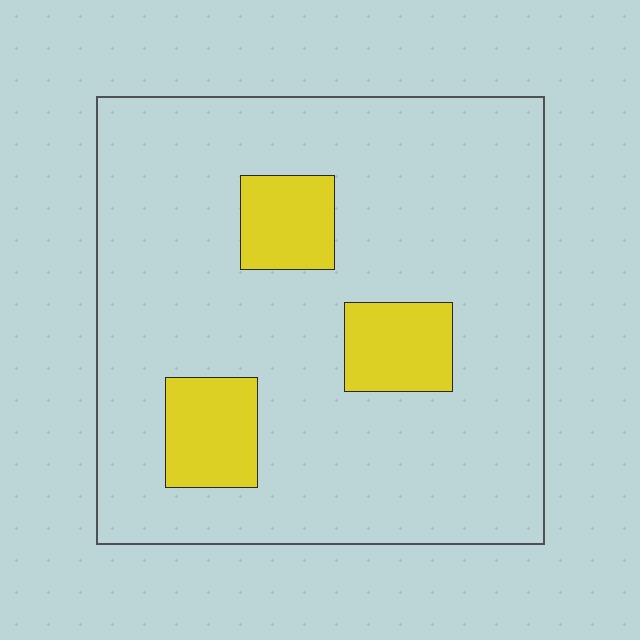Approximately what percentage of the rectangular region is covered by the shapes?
Approximately 15%.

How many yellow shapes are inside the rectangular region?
3.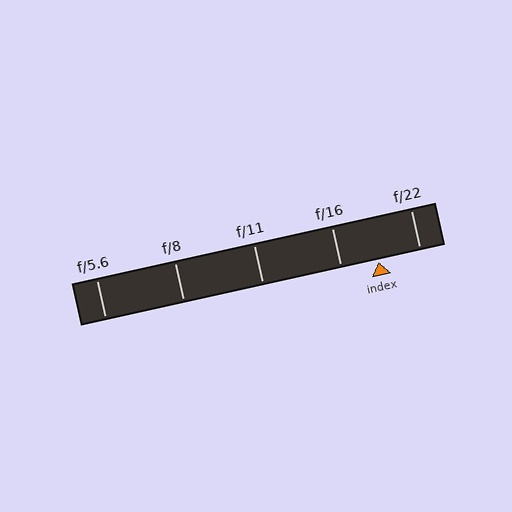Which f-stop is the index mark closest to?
The index mark is closest to f/16.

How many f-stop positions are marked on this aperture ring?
There are 5 f-stop positions marked.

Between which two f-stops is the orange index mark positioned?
The index mark is between f/16 and f/22.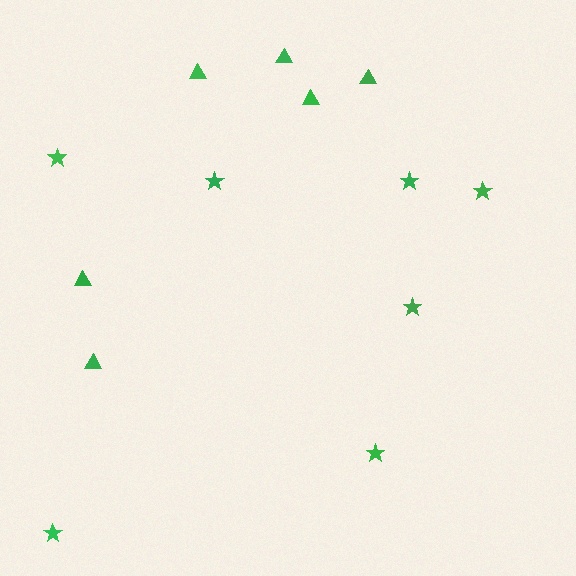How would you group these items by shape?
There are 2 groups: one group of stars (7) and one group of triangles (6).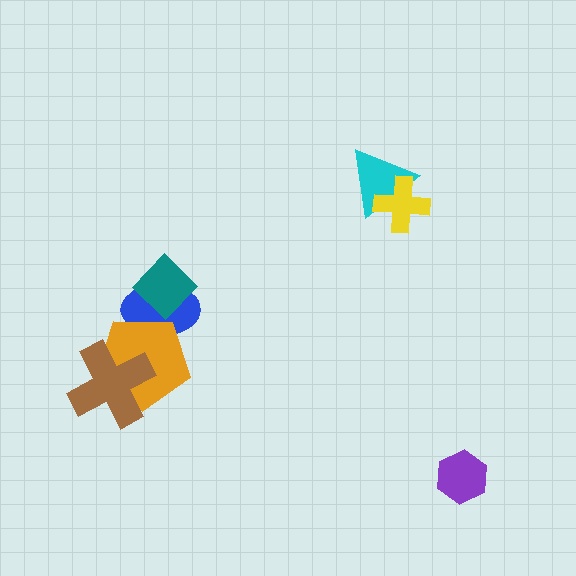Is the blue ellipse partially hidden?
Yes, it is partially covered by another shape.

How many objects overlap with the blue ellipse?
2 objects overlap with the blue ellipse.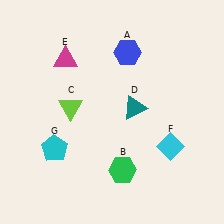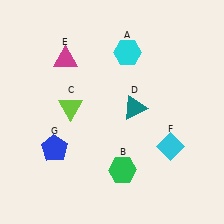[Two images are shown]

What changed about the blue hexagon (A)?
In Image 1, A is blue. In Image 2, it changed to cyan.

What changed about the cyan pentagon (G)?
In Image 1, G is cyan. In Image 2, it changed to blue.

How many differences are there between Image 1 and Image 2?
There are 2 differences between the two images.